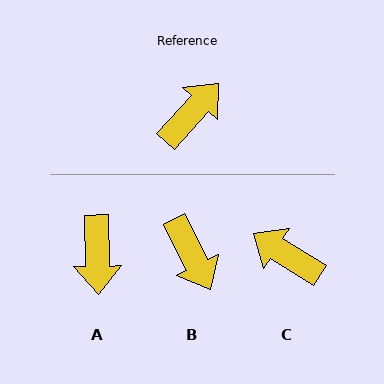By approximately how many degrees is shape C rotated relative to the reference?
Approximately 100 degrees counter-clockwise.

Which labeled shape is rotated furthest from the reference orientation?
A, about 137 degrees away.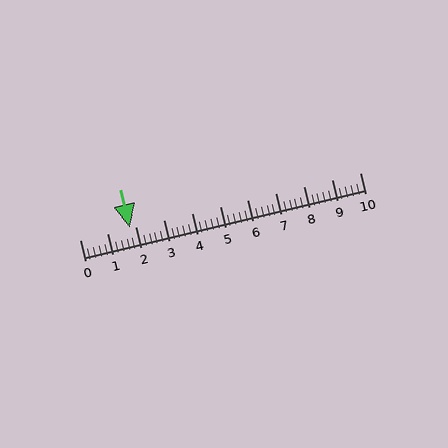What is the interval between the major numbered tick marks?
The major tick marks are spaced 1 units apart.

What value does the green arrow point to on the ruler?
The green arrow points to approximately 1.8.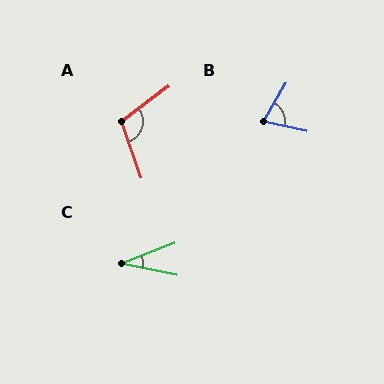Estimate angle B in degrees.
Approximately 73 degrees.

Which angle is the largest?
A, at approximately 107 degrees.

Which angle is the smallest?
C, at approximately 32 degrees.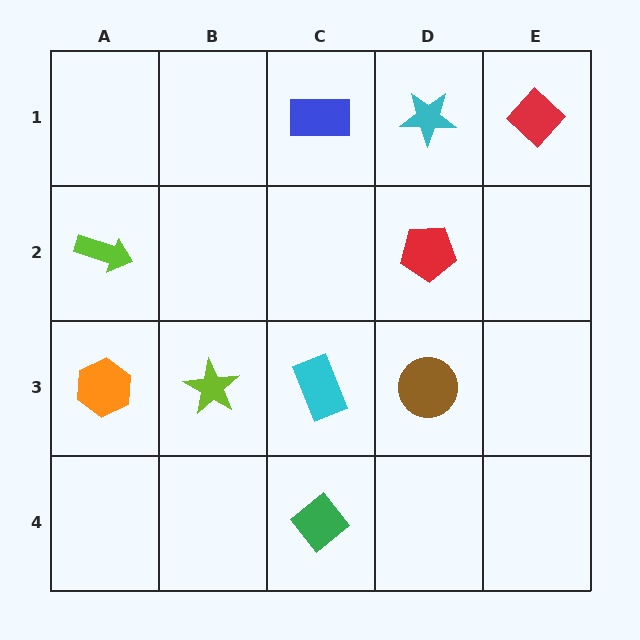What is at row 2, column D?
A red pentagon.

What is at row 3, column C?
A cyan rectangle.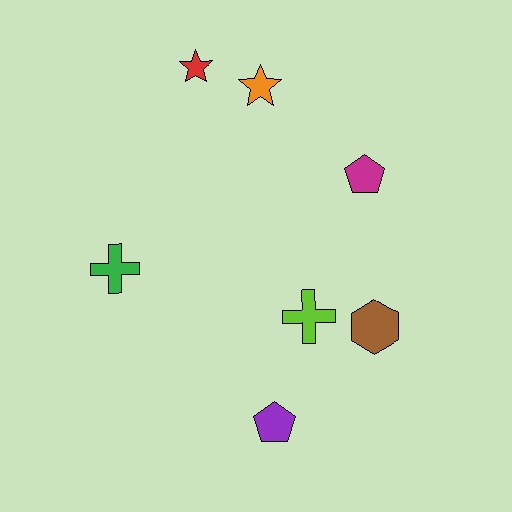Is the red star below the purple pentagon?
No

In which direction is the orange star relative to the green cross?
The orange star is above the green cross.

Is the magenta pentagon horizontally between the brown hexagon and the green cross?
Yes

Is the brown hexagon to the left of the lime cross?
No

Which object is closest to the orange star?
The red star is closest to the orange star.